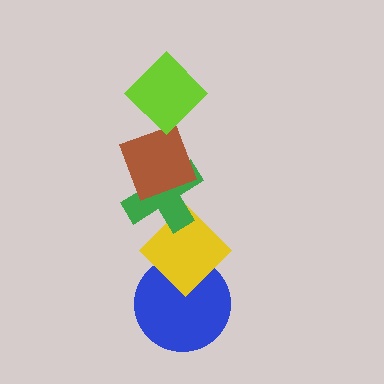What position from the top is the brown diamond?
The brown diamond is 2nd from the top.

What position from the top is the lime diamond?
The lime diamond is 1st from the top.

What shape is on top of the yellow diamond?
The green cross is on top of the yellow diamond.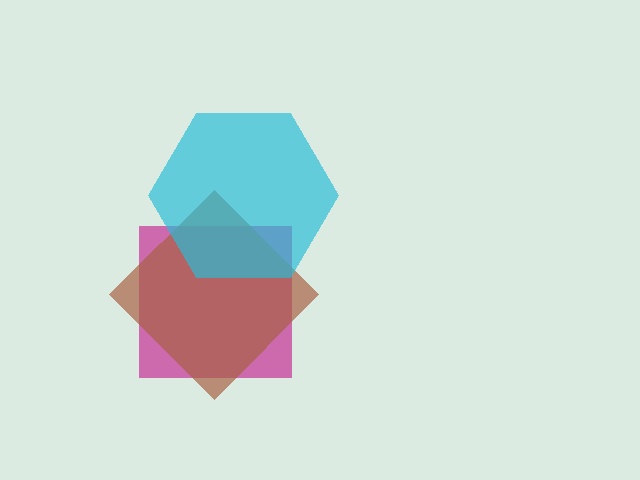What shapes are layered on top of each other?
The layered shapes are: a magenta square, a brown diamond, a cyan hexagon.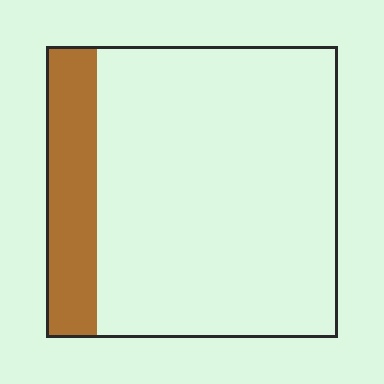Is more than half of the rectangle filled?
No.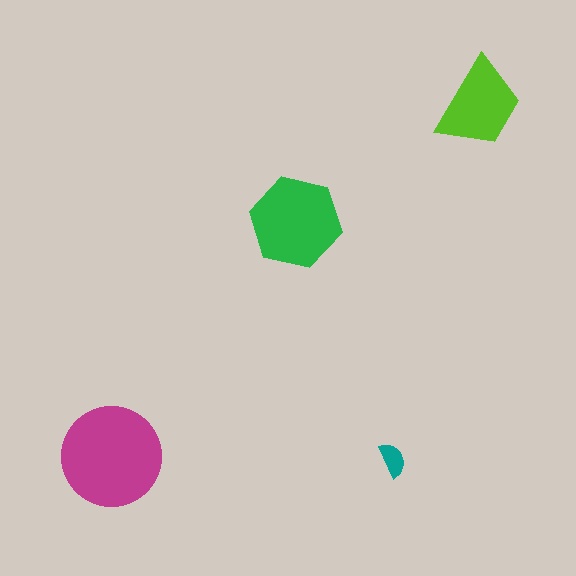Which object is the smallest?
The teal semicircle.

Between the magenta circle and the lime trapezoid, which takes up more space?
The magenta circle.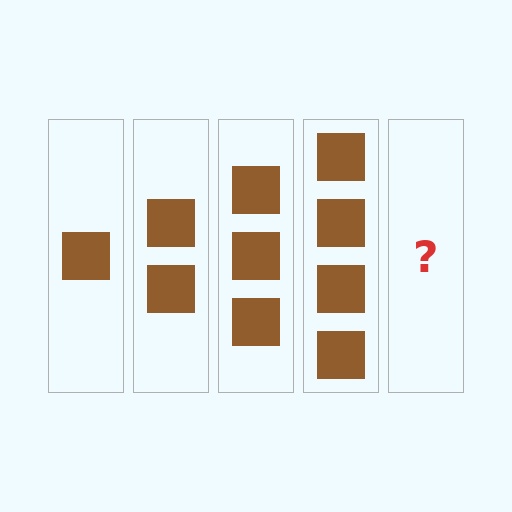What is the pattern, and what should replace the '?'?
The pattern is that each step adds one more square. The '?' should be 5 squares.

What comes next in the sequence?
The next element should be 5 squares.